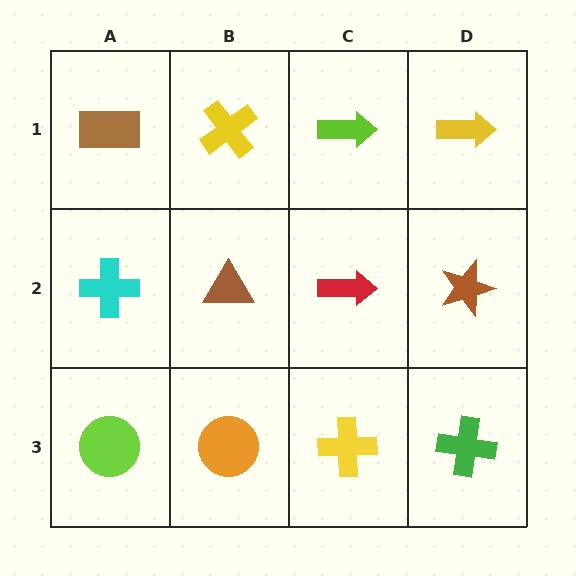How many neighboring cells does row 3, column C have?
3.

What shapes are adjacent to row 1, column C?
A red arrow (row 2, column C), a yellow cross (row 1, column B), a yellow arrow (row 1, column D).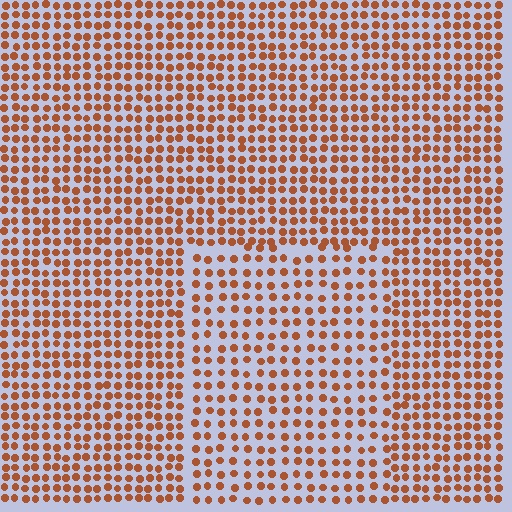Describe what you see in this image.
The image contains small brown elements arranged at two different densities. A rectangle-shaped region is visible where the elements are less densely packed than the surrounding area.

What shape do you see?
I see a rectangle.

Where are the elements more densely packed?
The elements are more densely packed outside the rectangle boundary.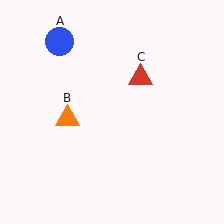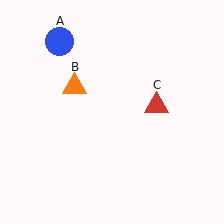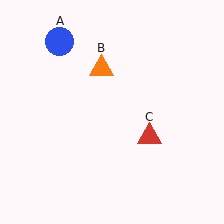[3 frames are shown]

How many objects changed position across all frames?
2 objects changed position: orange triangle (object B), red triangle (object C).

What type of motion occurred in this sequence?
The orange triangle (object B), red triangle (object C) rotated clockwise around the center of the scene.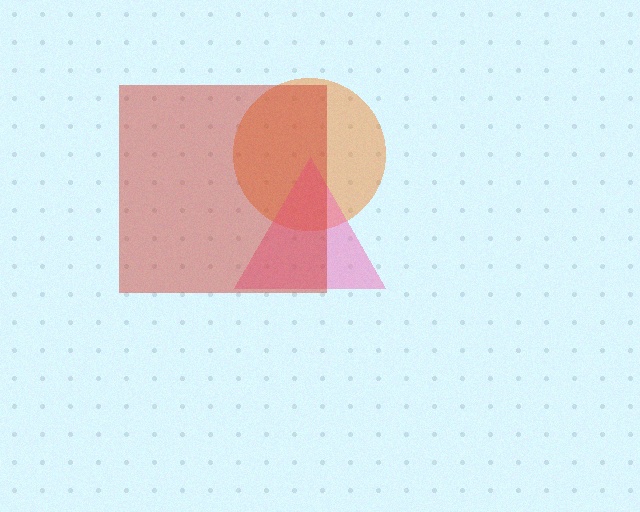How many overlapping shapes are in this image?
There are 3 overlapping shapes in the image.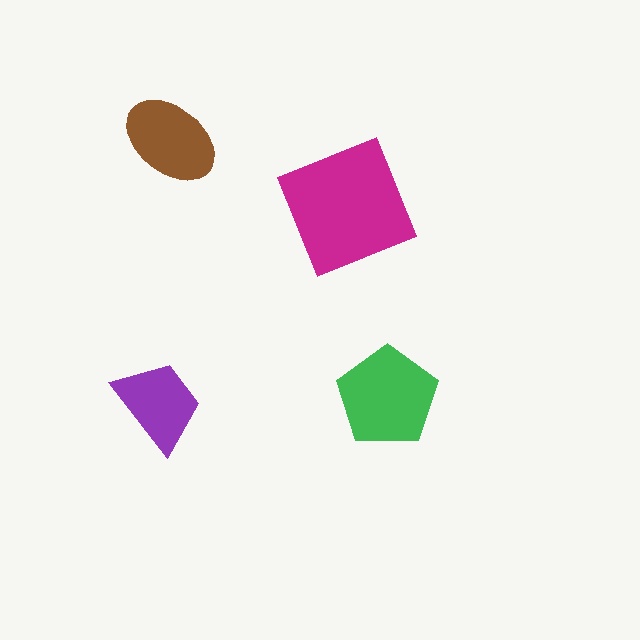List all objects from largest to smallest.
The magenta square, the green pentagon, the brown ellipse, the purple trapezoid.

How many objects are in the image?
There are 4 objects in the image.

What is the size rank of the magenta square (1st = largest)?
1st.